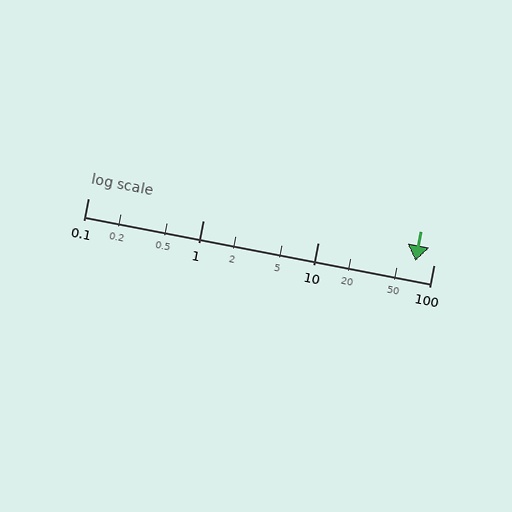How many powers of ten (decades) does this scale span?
The scale spans 3 decades, from 0.1 to 100.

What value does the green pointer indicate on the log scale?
The pointer indicates approximately 70.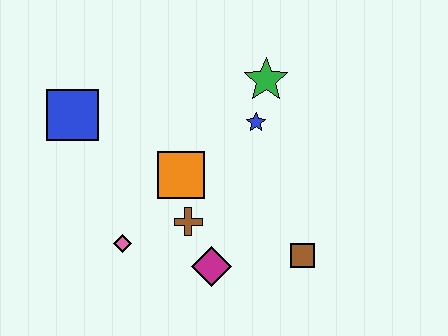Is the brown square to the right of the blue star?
Yes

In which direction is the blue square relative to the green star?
The blue square is to the left of the green star.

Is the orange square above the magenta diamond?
Yes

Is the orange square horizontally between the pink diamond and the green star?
Yes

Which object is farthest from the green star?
The pink diamond is farthest from the green star.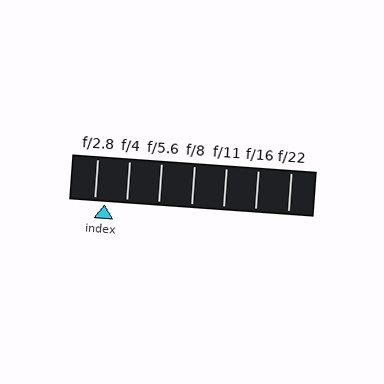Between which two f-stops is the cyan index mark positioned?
The index mark is between f/2.8 and f/4.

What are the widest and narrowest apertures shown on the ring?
The widest aperture shown is f/2.8 and the narrowest is f/22.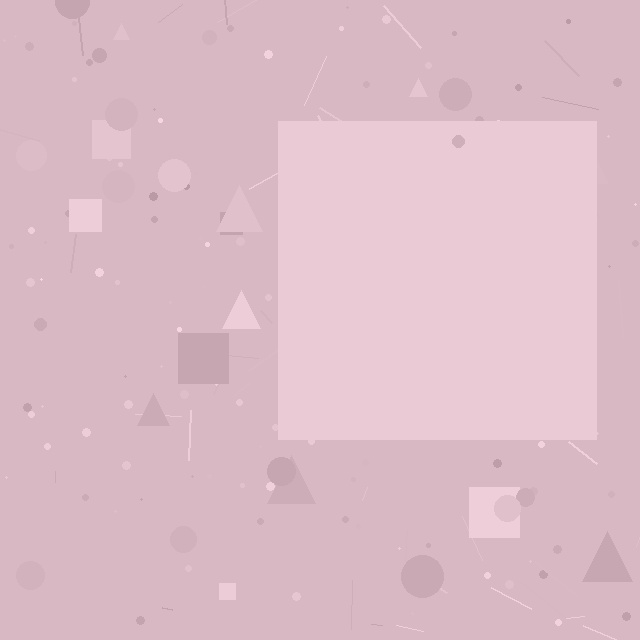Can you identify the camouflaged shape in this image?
The camouflaged shape is a square.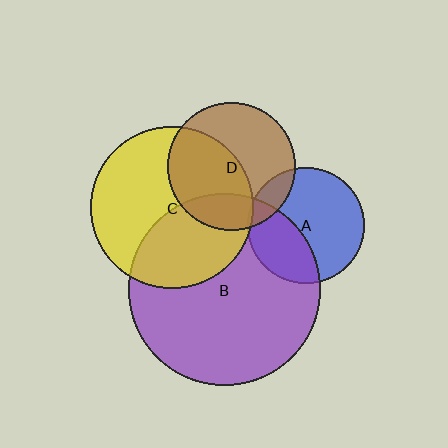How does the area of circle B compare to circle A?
Approximately 2.7 times.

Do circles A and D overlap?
Yes.